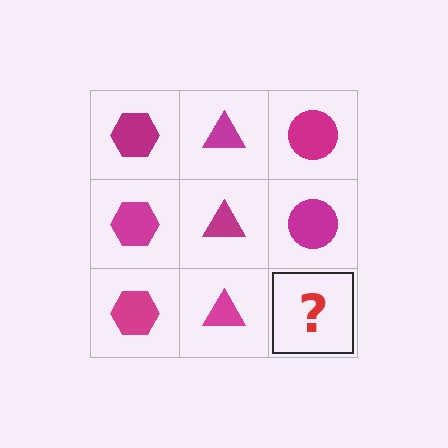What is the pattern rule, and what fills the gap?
The rule is that each column has a consistent shape. The gap should be filled with a magenta circle.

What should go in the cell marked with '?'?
The missing cell should contain a magenta circle.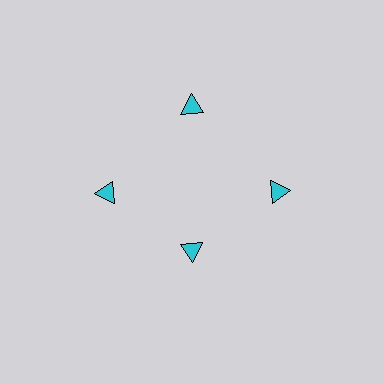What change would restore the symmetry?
The symmetry would be restored by moving it outward, back onto the ring so that all 4 triangles sit at equal angles and equal distance from the center.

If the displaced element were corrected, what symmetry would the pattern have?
It would have 4-fold rotational symmetry — the pattern would map onto itself every 90 degrees.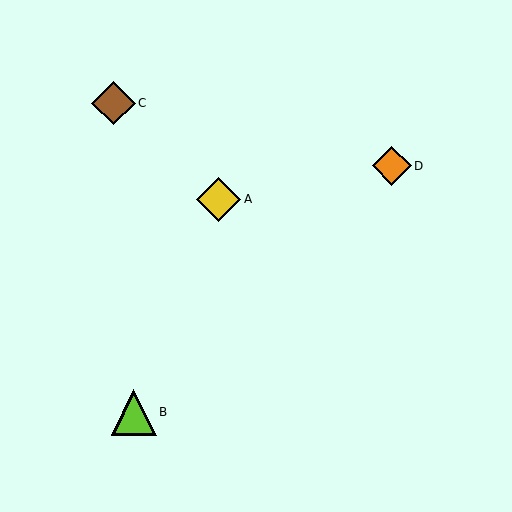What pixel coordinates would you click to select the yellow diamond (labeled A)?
Click at (219, 199) to select the yellow diamond A.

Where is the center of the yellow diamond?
The center of the yellow diamond is at (219, 199).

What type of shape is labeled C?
Shape C is a brown diamond.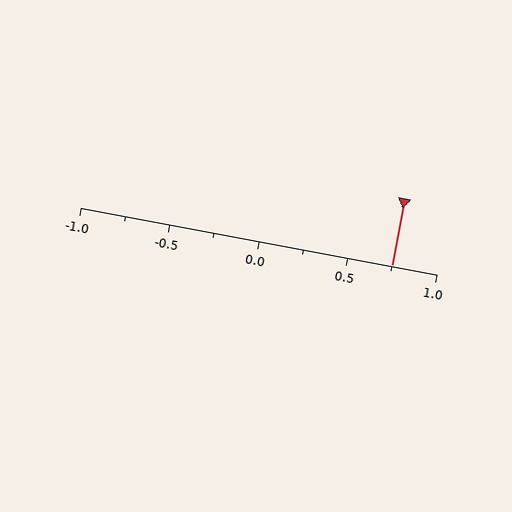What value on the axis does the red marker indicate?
The marker indicates approximately 0.75.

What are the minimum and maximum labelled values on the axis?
The axis runs from -1.0 to 1.0.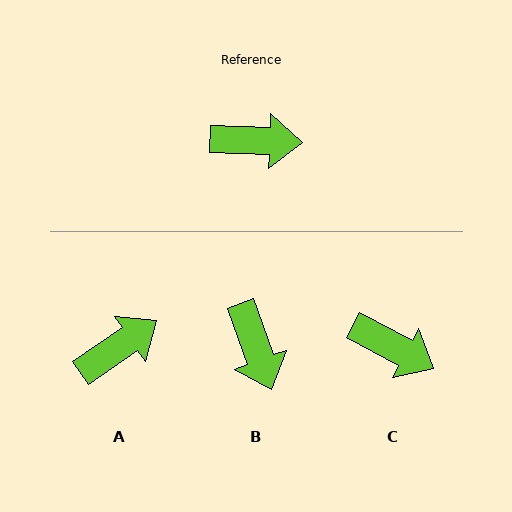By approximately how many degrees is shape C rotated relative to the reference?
Approximately 26 degrees clockwise.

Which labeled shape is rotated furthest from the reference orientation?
B, about 68 degrees away.